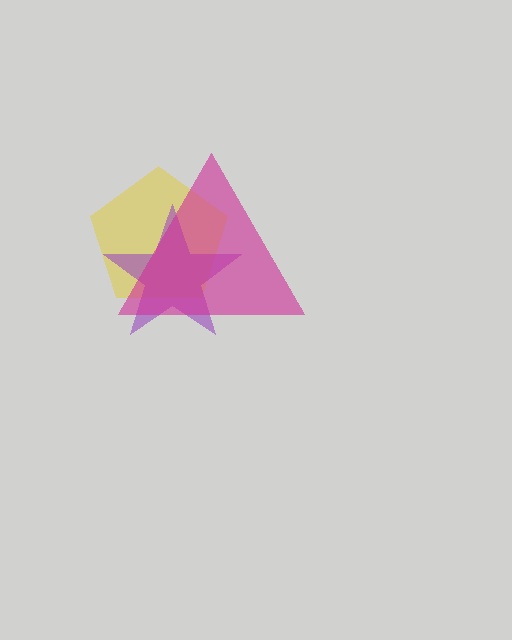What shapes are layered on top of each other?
The layered shapes are: a yellow pentagon, a purple star, a magenta triangle.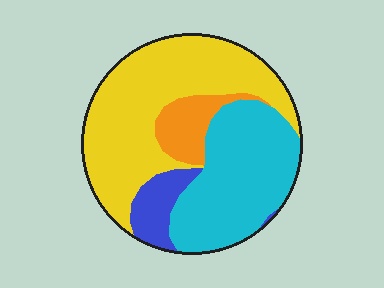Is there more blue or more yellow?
Yellow.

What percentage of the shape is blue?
Blue takes up about one tenth (1/10) of the shape.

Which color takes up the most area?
Yellow, at roughly 45%.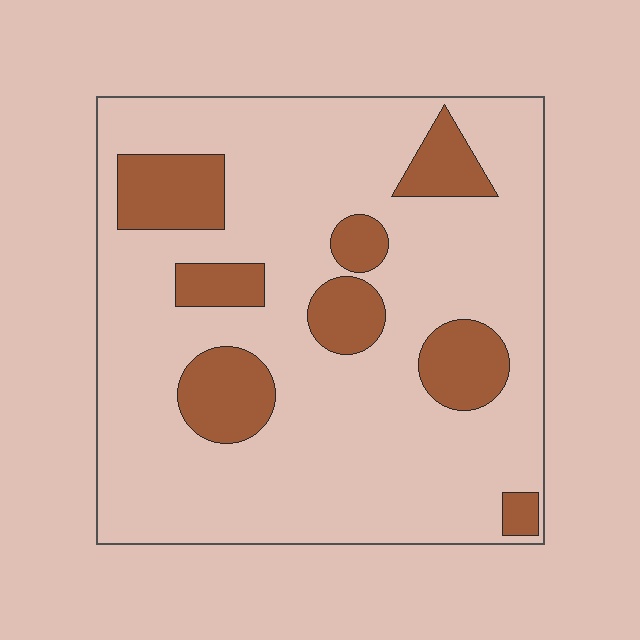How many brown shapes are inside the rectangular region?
8.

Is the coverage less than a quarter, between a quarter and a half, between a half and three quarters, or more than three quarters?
Less than a quarter.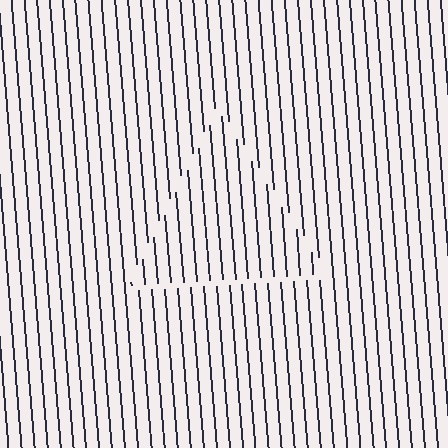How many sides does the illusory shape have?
3 sides — the line-ends trace a triangle.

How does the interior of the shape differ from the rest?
The interior of the shape contains the same grating, shifted by half a period — the contour is defined by the phase discontinuity where line-ends from the inner and outer gratings abut.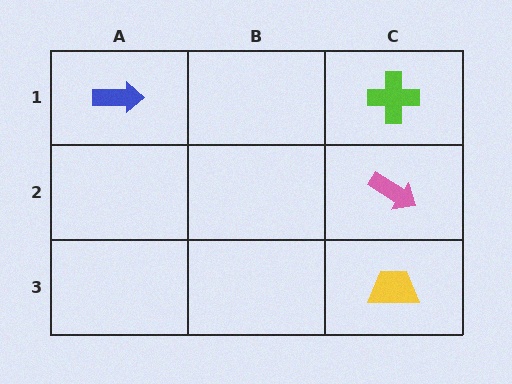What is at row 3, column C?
A yellow trapezoid.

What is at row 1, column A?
A blue arrow.